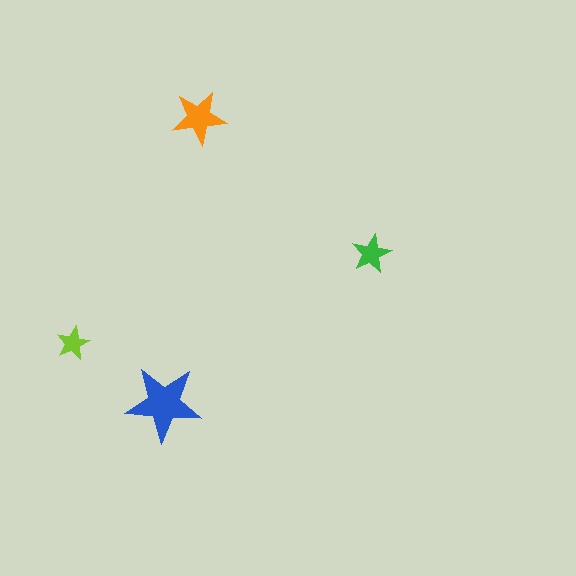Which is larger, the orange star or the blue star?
The blue one.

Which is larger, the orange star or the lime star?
The orange one.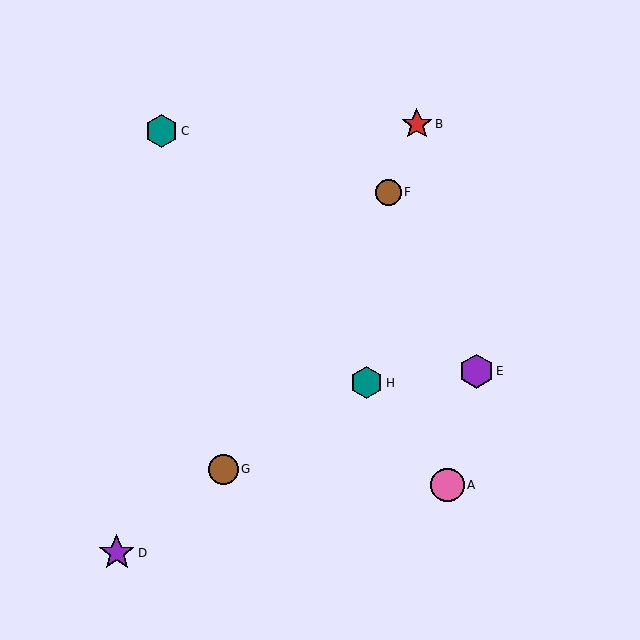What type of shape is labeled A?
Shape A is a pink circle.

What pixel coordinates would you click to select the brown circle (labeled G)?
Click at (223, 469) to select the brown circle G.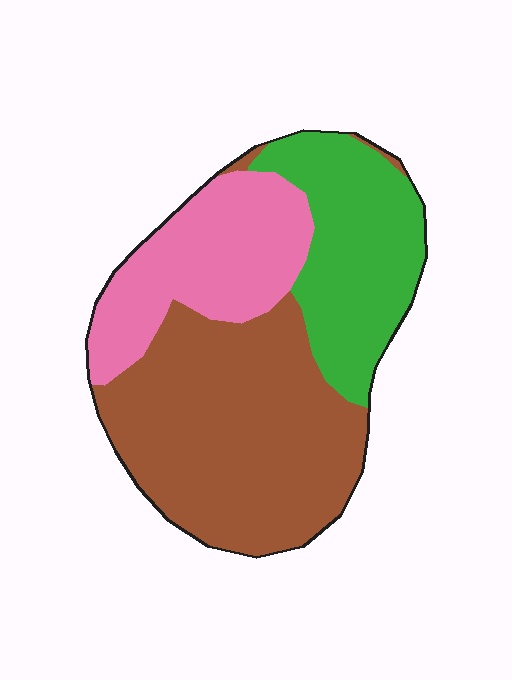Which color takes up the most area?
Brown, at roughly 50%.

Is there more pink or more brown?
Brown.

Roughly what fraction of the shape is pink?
Pink takes up about one quarter (1/4) of the shape.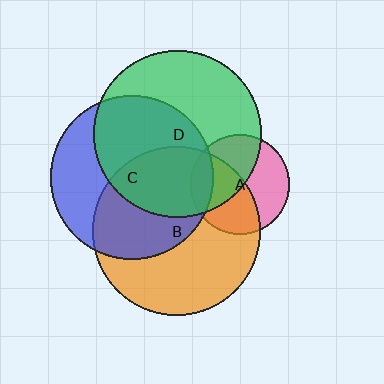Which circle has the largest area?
Circle B (orange).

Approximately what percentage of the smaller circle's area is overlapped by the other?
Approximately 15%.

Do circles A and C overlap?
Yes.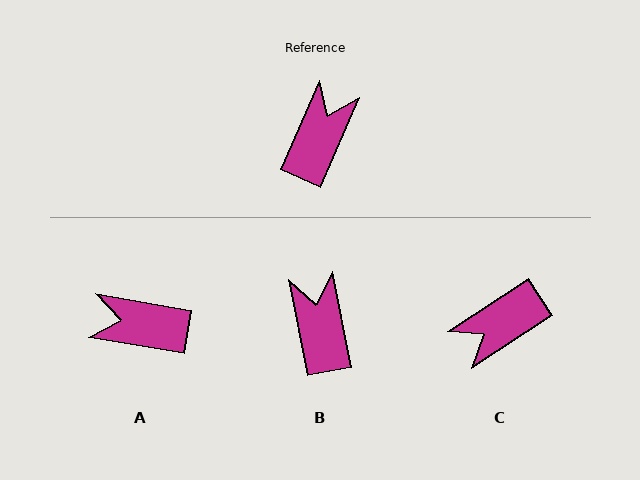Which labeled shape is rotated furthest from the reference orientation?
C, about 147 degrees away.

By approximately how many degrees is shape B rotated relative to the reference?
Approximately 35 degrees counter-clockwise.